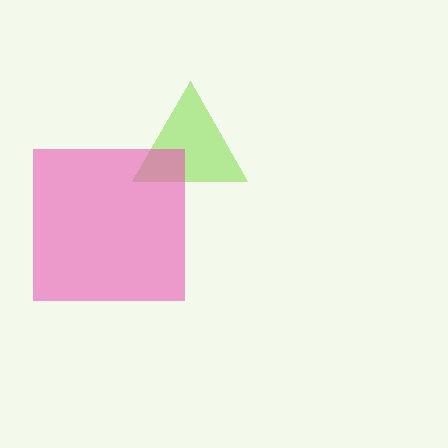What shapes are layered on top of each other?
The layered shapes are: a lime triangle, a pink square.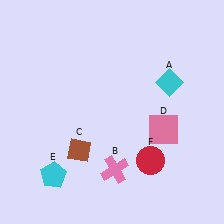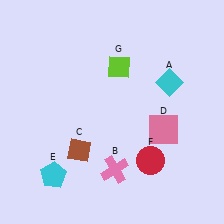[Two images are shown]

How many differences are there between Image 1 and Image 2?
There is 1 difference between the two images.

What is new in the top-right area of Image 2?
A lime diamond (G) was added in the top-right area of Image 2.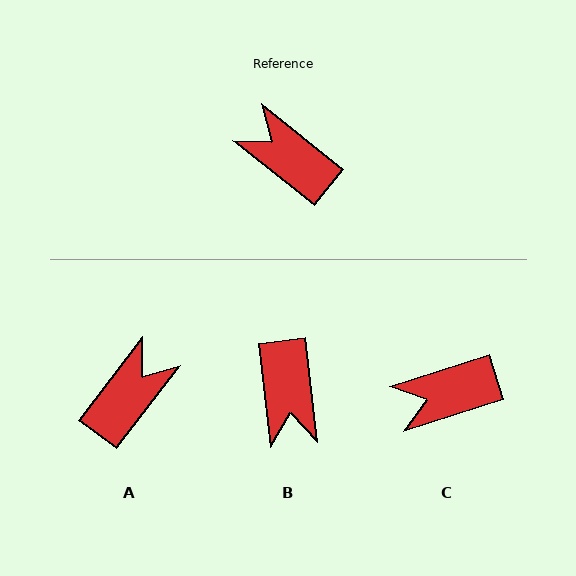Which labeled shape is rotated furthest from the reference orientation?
B, about 135 degrees away.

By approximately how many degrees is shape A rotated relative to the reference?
Approximately 89 degrees clockwise.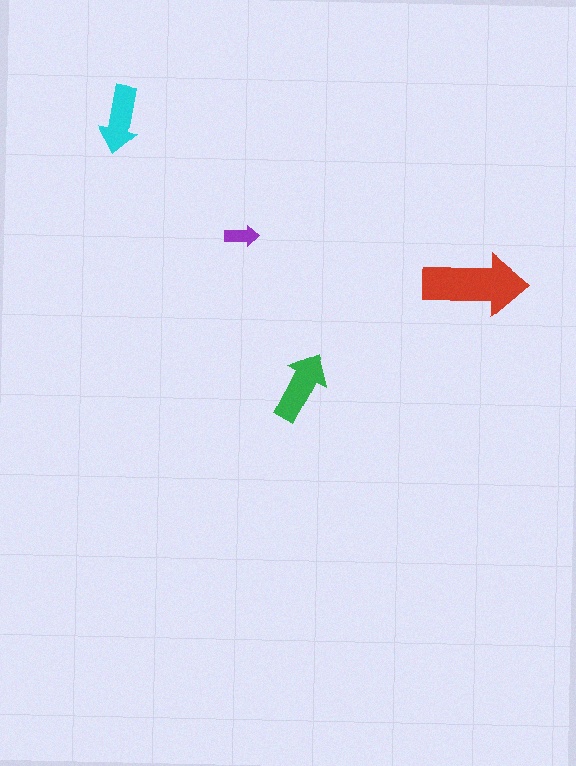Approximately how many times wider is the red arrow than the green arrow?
About 1.5 times wider.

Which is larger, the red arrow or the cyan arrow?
The red one.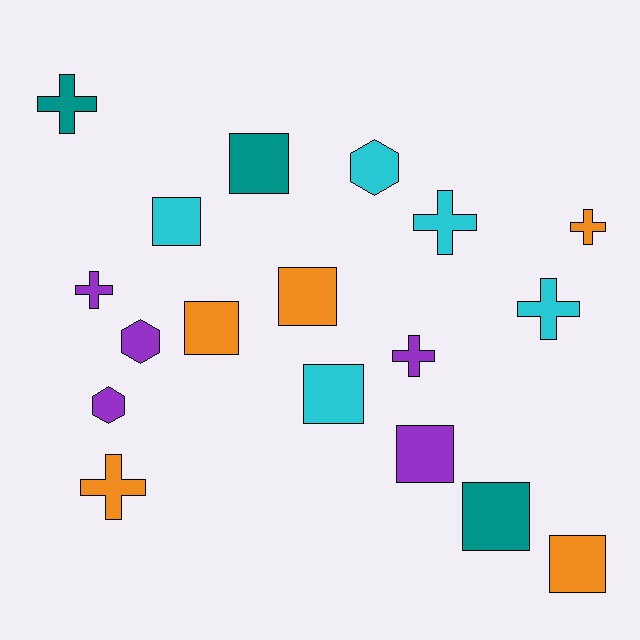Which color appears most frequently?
Cyan, with 5 objects.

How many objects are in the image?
There are 18 objects.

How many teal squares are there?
There are 2 teal squares.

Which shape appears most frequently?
Square, with 8 objects.